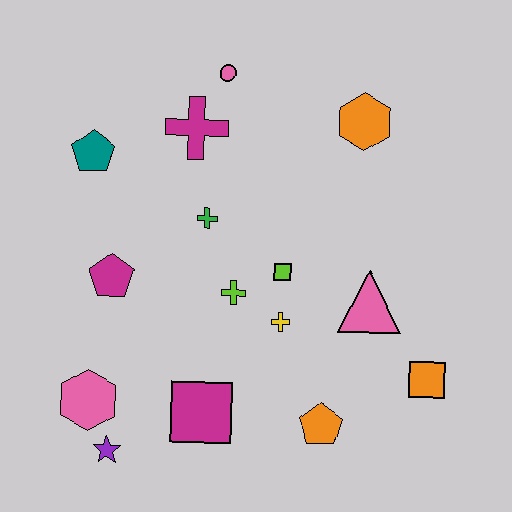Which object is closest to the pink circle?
The magenta cross is closest to the pink circle.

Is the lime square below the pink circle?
Yes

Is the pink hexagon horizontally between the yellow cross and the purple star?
No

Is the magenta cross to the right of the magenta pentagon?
Yes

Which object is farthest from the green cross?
The orange square is farthest from the green cross.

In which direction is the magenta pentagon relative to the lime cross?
The magenta pentagon is to the left of the lime cross.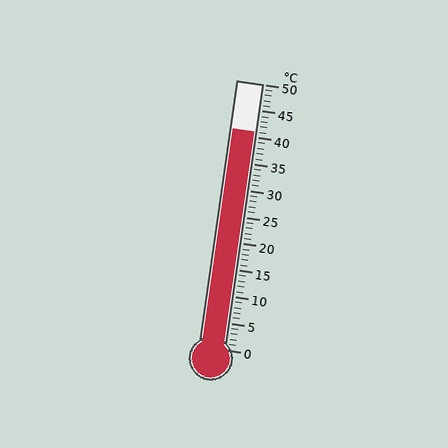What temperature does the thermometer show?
The thermometer shows approximately 41°C.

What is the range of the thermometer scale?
The thermometer scale ranges from 0°C to 50°C.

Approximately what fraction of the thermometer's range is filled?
The thermometer is filled to approximately 80% of its range.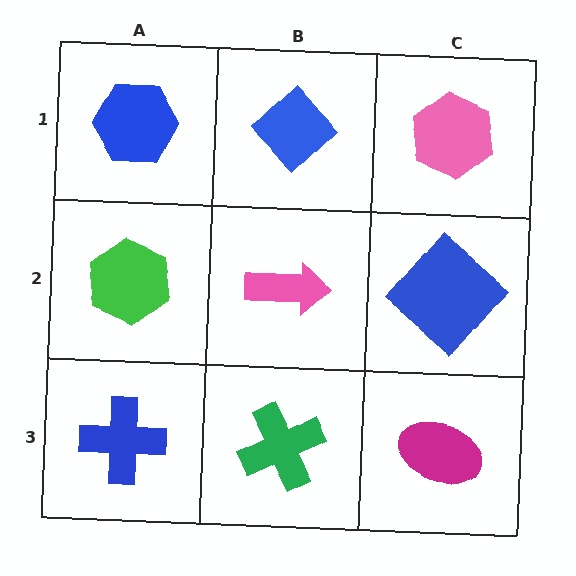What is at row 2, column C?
A blue diamond.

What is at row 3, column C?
A magenta ellipse.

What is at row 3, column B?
A green cross.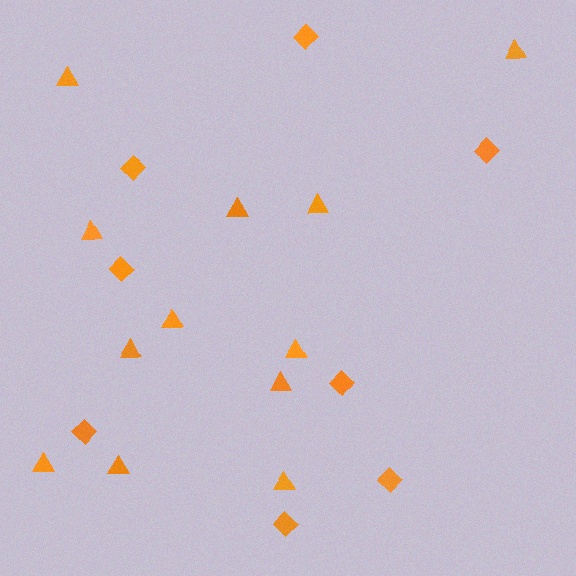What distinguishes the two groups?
There are 2 groups: one group of triangles (12) and one group of diamonds (8).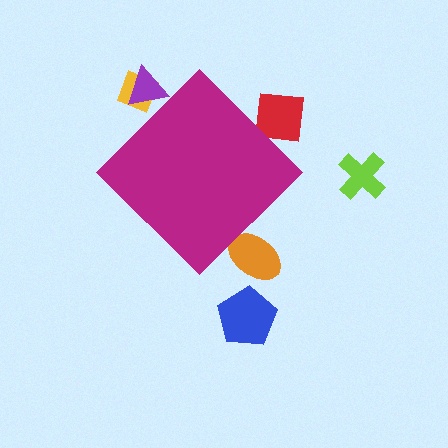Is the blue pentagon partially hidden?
No, the blue pentagon is fully visible.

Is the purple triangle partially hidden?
Yes, the purple triangle is partially hidden behind the magenta diamond.